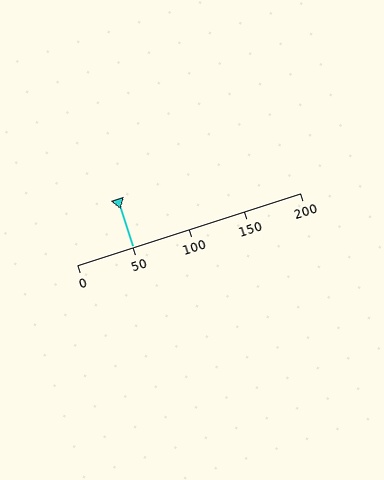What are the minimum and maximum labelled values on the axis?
The axis runs from 0 to 200.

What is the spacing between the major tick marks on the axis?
The major ticks are spaced 50 apart.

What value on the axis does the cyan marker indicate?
The marker indicates approximately 50.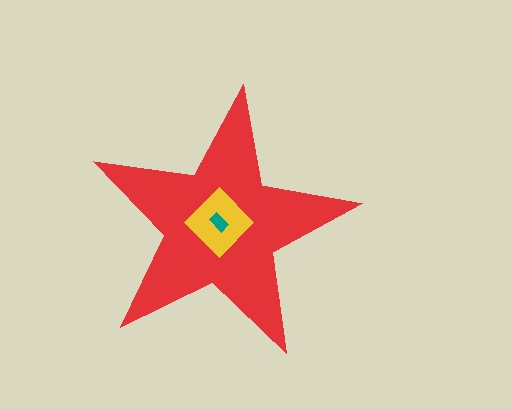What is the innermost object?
The teal rectangle.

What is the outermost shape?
The red star.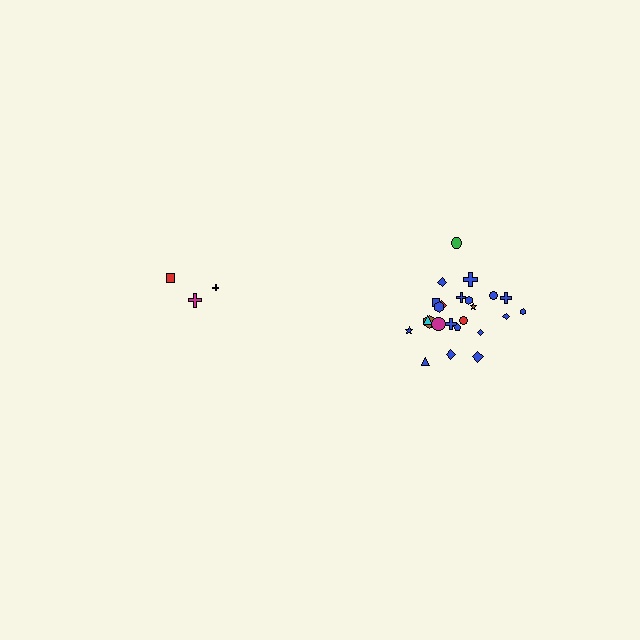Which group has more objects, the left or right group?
The right group.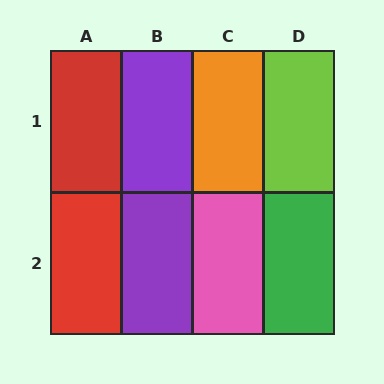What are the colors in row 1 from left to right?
Red, purple, orange, lime.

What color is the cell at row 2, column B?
Purple.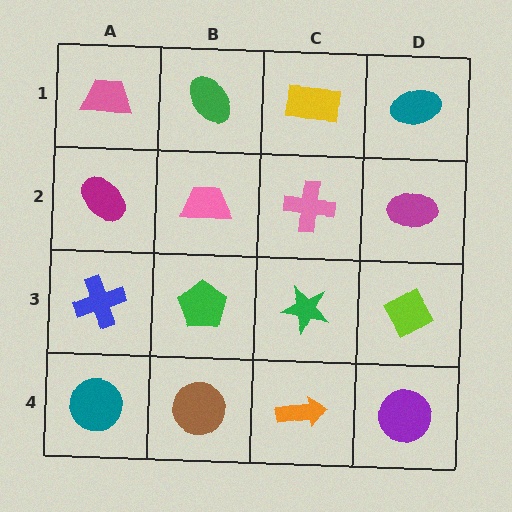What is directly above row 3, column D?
A magenta ellipse.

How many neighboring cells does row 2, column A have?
3.